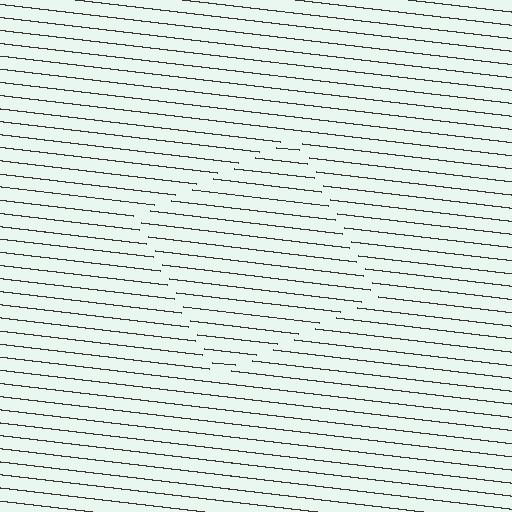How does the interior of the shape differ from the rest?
The interior of the shape contains the same grating, shifted by half a period — the contour is defined by the phase discontinuity where line-ends from the inner and outer gratings abut.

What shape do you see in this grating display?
An illusory square. The interior of the shape contains the same grating, shifted by half a period — the contour is defined by the phase discontinuity where line-ends from the inner and outer gratings abut.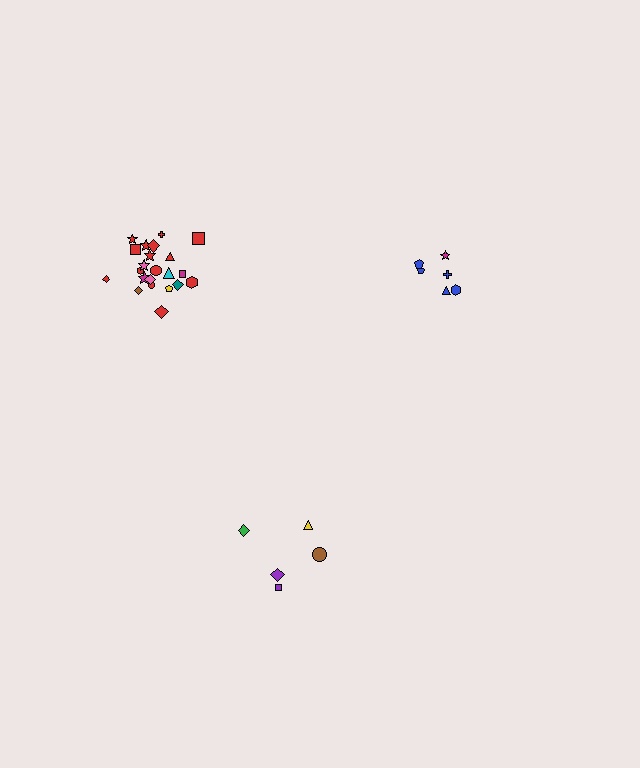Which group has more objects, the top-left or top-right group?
The top-left group.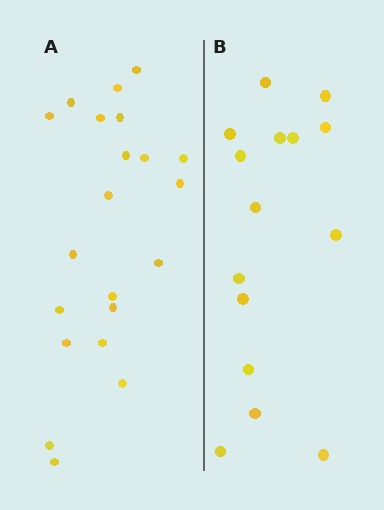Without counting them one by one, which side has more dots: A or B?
Region A (the left region) has more dots.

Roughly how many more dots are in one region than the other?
Region A has about 6 more dots than region B.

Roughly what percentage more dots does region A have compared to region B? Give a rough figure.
About 40% more.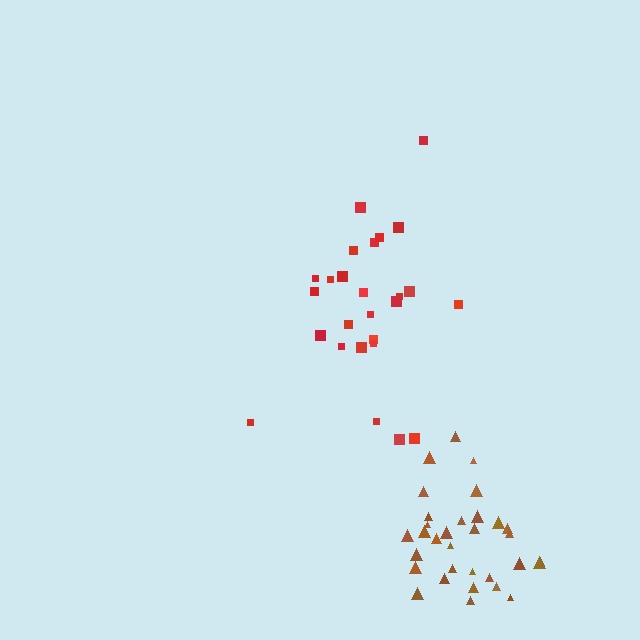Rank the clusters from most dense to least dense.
brown, red.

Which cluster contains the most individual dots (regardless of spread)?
Brown (32).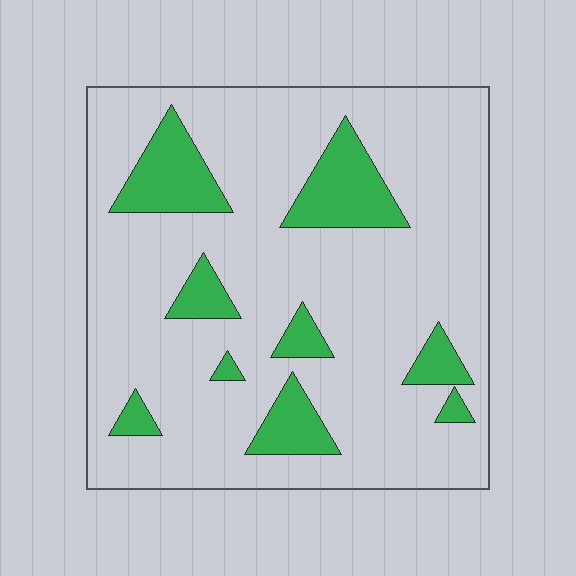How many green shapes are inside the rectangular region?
9.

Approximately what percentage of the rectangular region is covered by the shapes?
Approximately 15%.